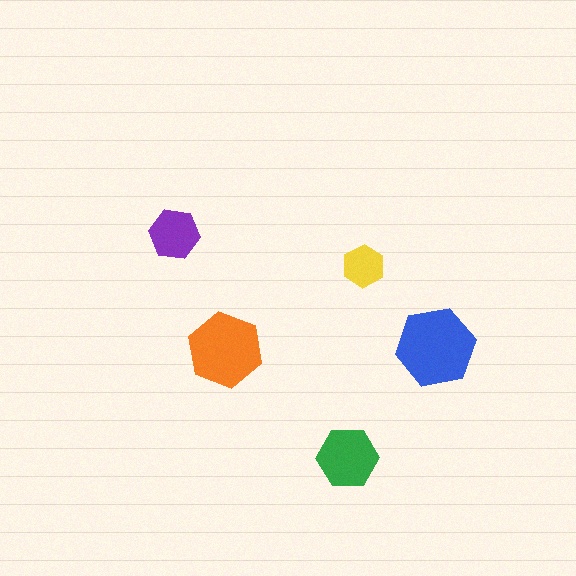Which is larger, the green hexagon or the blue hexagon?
The blue one.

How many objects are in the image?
There are 5 objects in the image.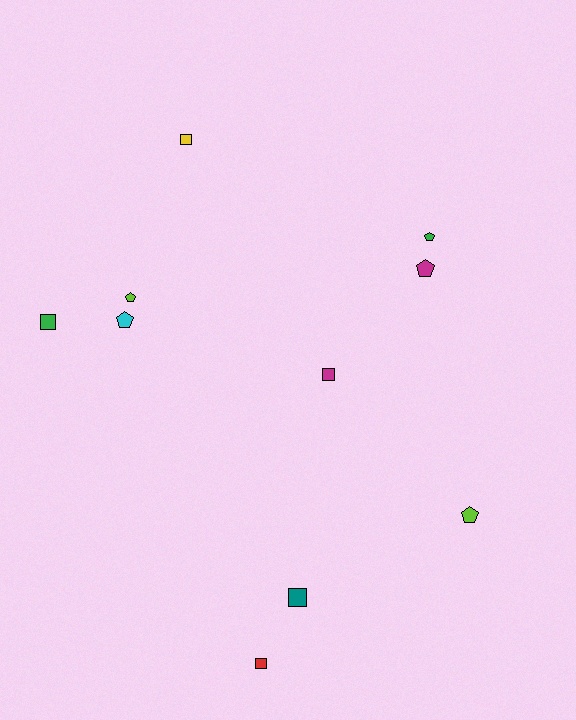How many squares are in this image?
There are 5 squares.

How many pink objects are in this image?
There are no pink objects.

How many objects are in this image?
There are 10 objects.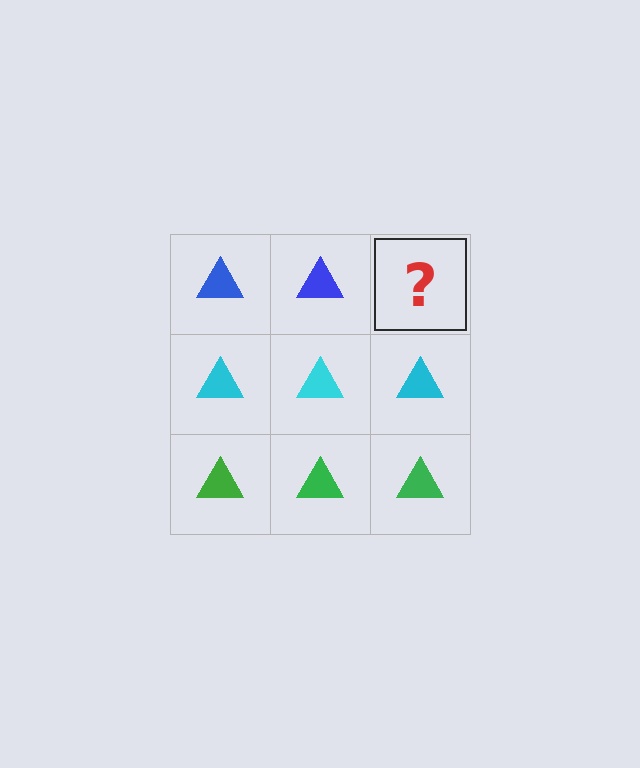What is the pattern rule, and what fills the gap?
The rule is that each row has a consistent color. The gap should be filled with a blue triangle.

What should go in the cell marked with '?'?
The missing cell should contain a blue triangle.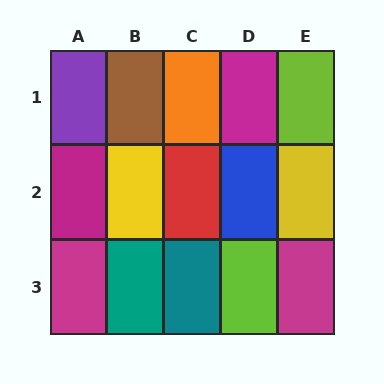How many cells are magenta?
4 cells are magenta.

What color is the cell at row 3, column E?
Magenta.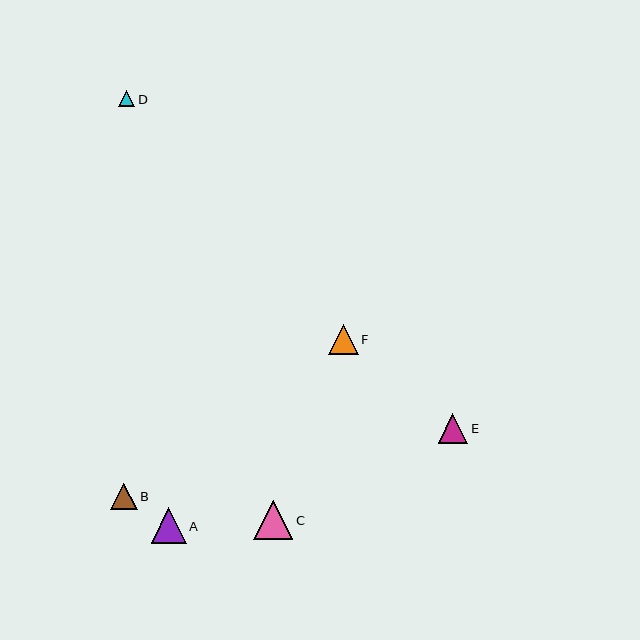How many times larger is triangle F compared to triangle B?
Triangle F is approximately 1.1 times the size of triangle B.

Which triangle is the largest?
Triangle C is the largest with a size of approximately 39 pixels.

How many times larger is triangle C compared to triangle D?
Triangle C is approximately 2.4 times the size of triangle D.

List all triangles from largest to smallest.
From largest to smallest: C, A, F, E, B, D.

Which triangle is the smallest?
Triangle D is the smallest with a size of approximately 17 pixels.